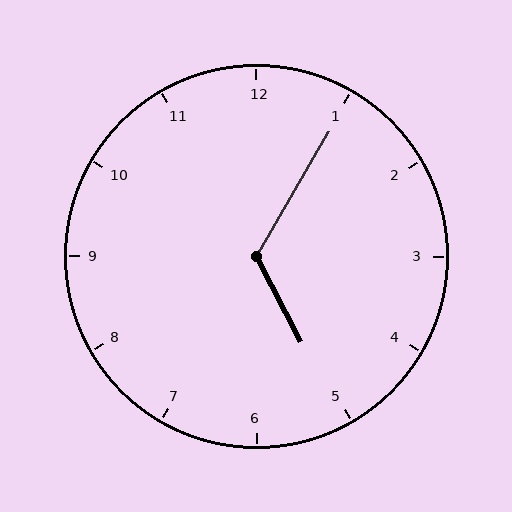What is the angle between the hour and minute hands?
Approximately 122 degrees.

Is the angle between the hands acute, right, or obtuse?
It is obtuse.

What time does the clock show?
5:05.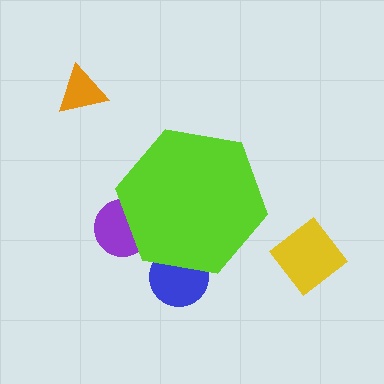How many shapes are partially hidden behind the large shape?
2 shapes are partially hidden.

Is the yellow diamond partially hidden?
No, the yellow diamond is fully visible.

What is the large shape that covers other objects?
A lime hexagon.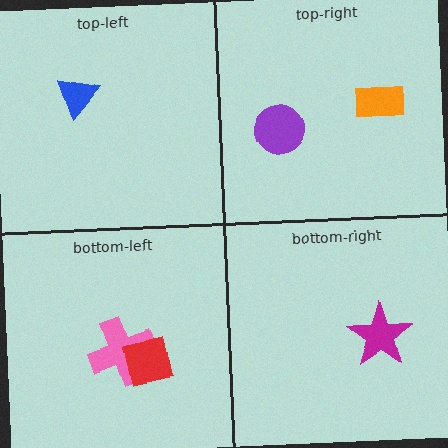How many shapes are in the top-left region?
1.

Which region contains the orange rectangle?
The top-right region.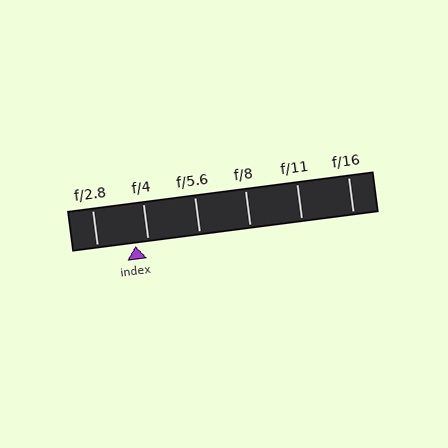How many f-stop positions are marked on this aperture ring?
There are 6 f-stop positions marked.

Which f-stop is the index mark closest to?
The index mark is closest to f/4.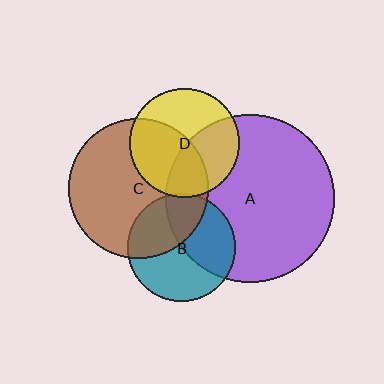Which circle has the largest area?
Circle A (purple).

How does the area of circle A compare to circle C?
Approximately 1.4 times.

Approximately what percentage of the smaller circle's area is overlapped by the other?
Approximately 5%.